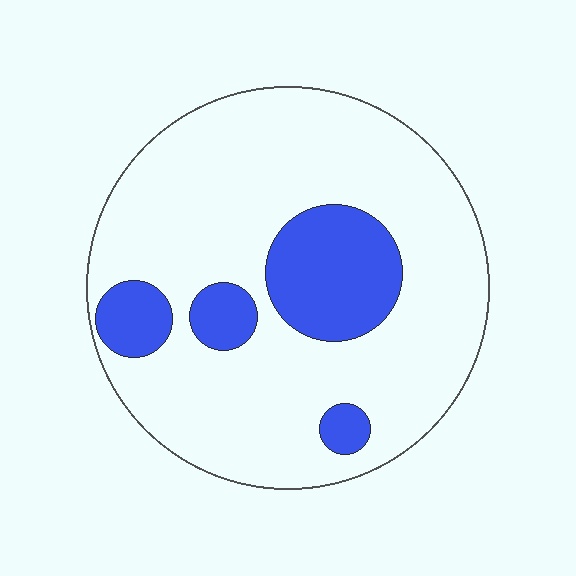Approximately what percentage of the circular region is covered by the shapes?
Approximately 20%.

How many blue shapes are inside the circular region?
4.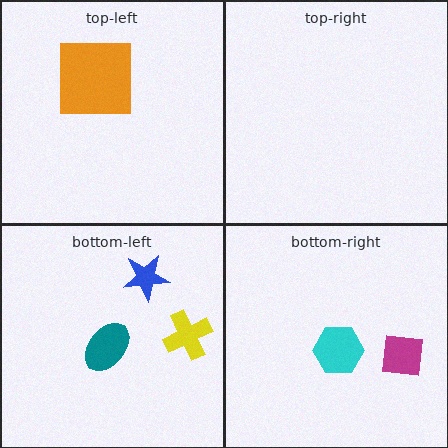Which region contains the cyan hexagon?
The bottom-right region.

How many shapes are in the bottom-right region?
2.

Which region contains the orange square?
The top-left region.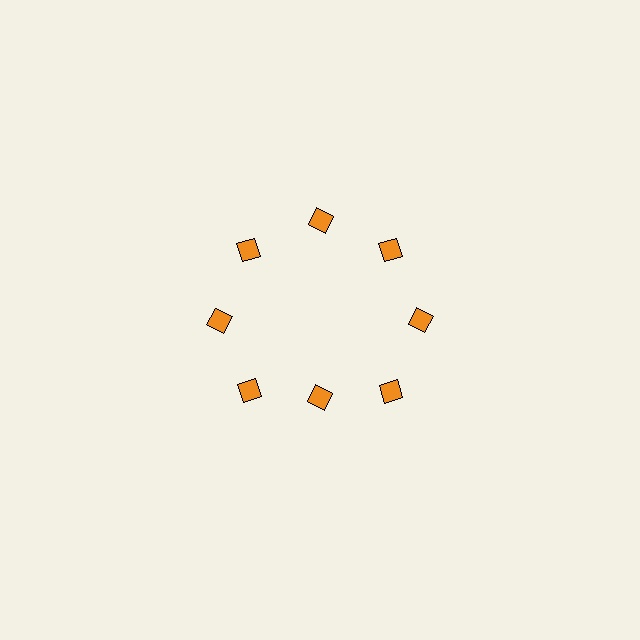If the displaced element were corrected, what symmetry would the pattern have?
It would have 8-fold rotational symmetry — the pattern would map onto itself every 45 degrees.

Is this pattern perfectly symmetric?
No. The 8 orange diamonds are arranged in a ring, but one element near the 6 o'clock position is pulled inward toward the center, breaking the 8-fold rotational symmetry.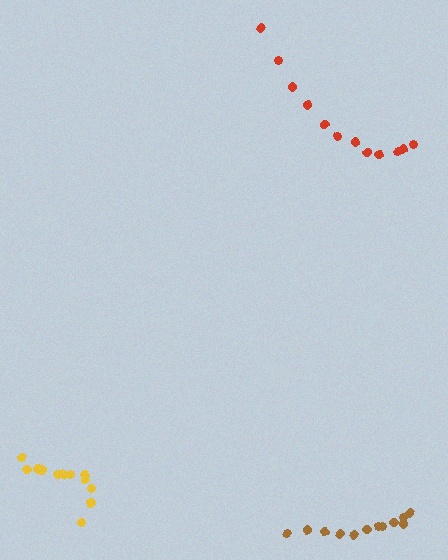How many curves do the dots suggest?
There are 3 distinct paths.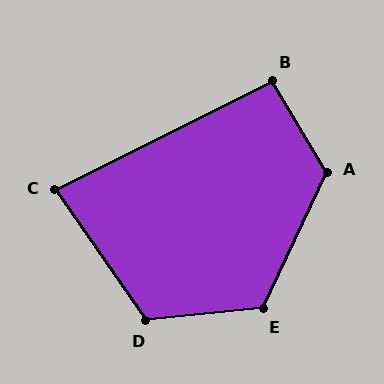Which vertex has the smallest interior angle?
C, at approximately 82 degrees.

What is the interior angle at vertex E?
Approximately 121 degrees (obtuse).